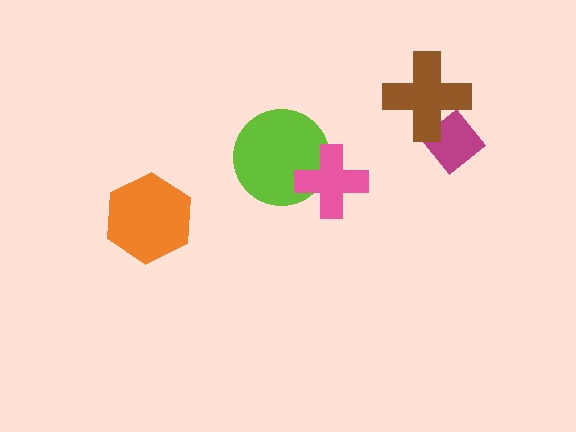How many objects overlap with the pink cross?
1 object overlaps with the pink cross.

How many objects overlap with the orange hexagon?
0 objects overlap with the orange hexagon.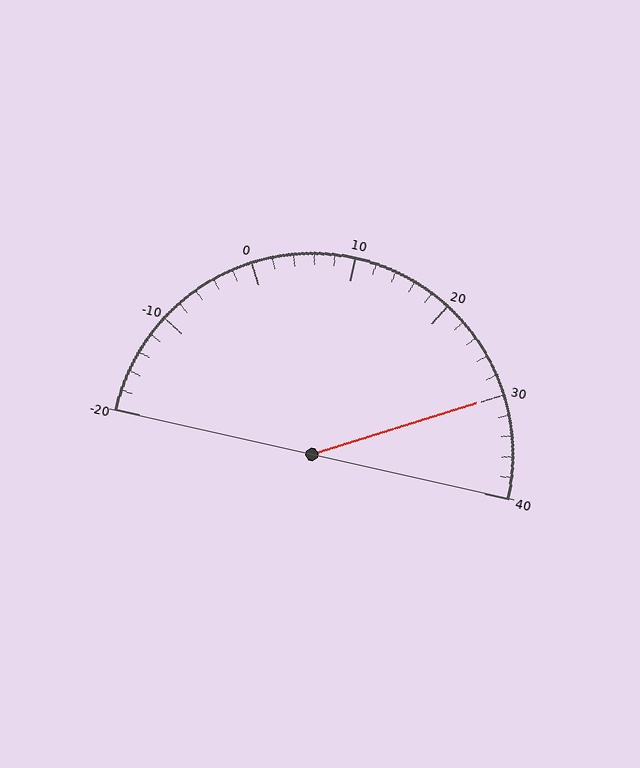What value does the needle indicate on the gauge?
The needle indicates approximately 30.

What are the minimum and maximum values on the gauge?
The gauge ranges from -20 to 40.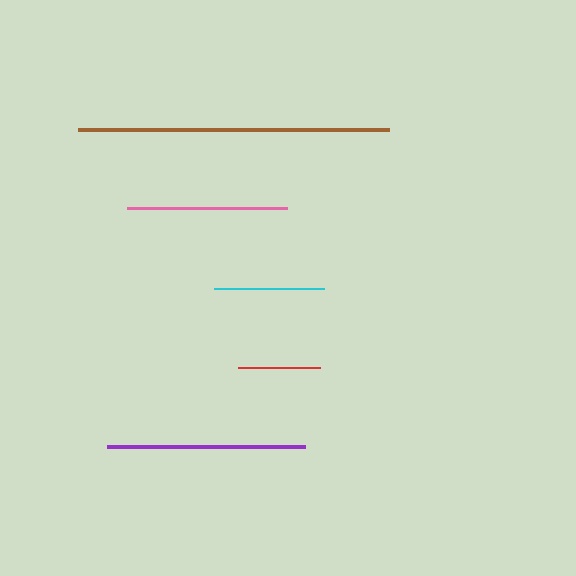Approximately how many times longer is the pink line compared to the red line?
The pink line is approximately 2.0 times the length of the red line.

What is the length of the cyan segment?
The cyan segment is approximately 110 pixels long.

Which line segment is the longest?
The brown line is the longest at approximately 311 pixels.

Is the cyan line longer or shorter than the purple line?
The purple line is longer than the cyan line.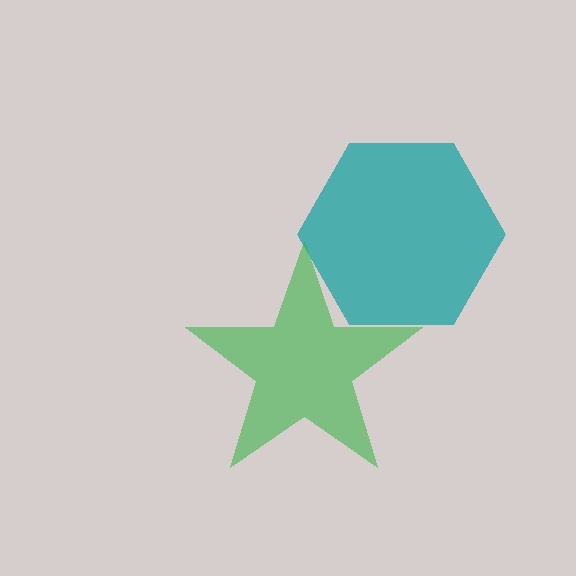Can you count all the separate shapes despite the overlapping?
Yes, there are 2 separate shapes.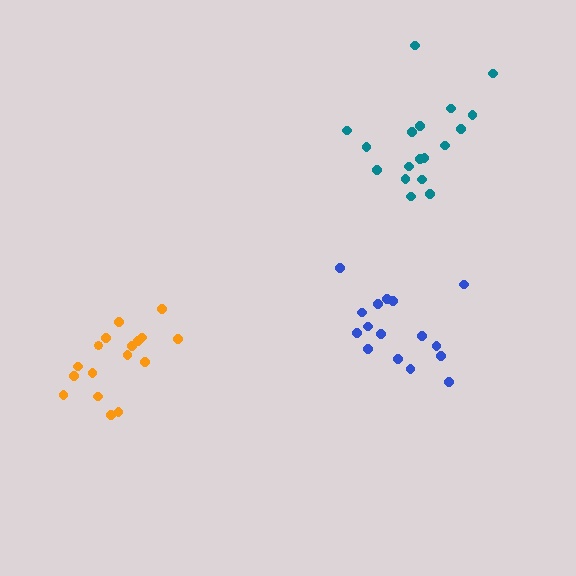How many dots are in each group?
Group 1: 17 dots, Group 2: 16 dots, Group 3: 18 dots (51 total).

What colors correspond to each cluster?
The clusters are colored: orange, blue, teal.